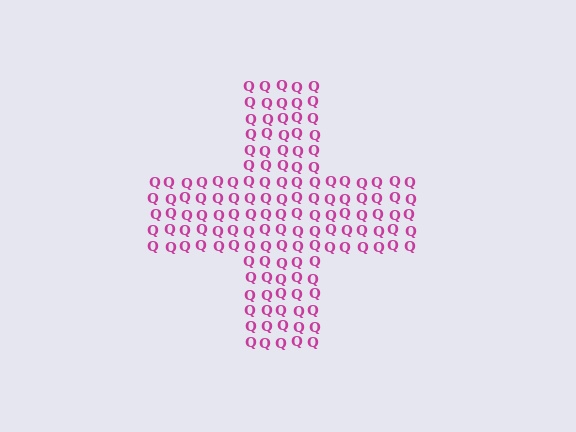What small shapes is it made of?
It is made of small letter Q's.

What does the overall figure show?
The overall figure shows a cross.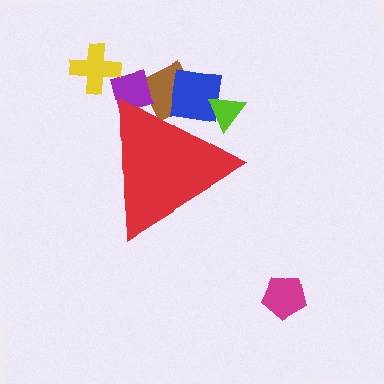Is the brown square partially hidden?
Yes, the brown square is partially hidden behind the red triangle.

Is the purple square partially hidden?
Yes, the purple square is partially hidden behind the red triangle.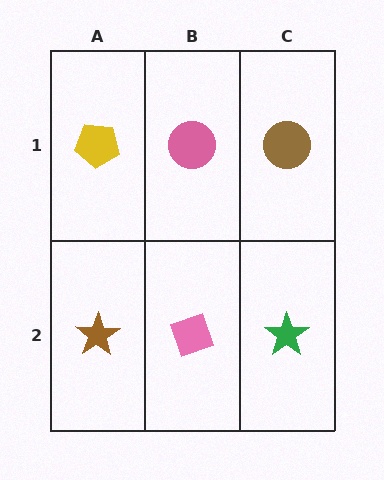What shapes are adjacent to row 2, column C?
A brown circle (row 1, column C), a pink diamond (row 2, column B).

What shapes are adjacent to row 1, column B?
A pink diamond (row 2, column B), a yellow pentagon (row 1, column A), a brown circle (row 1, column C).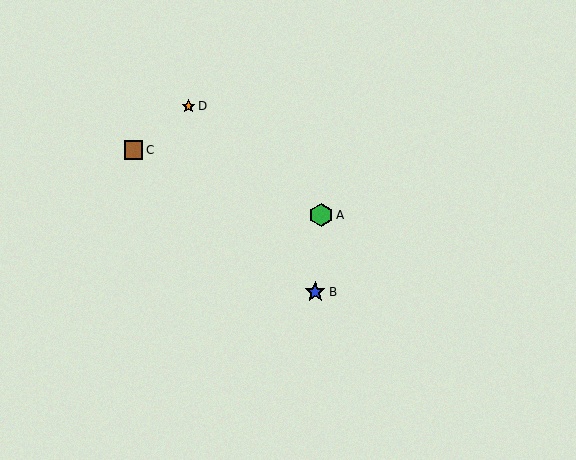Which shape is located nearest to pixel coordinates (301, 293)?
The blue star (labeled B) at (315, 292) is nearest to that location.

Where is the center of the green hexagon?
The center of the green hexagon is at (321, 215).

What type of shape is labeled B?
Shape B is a blue star.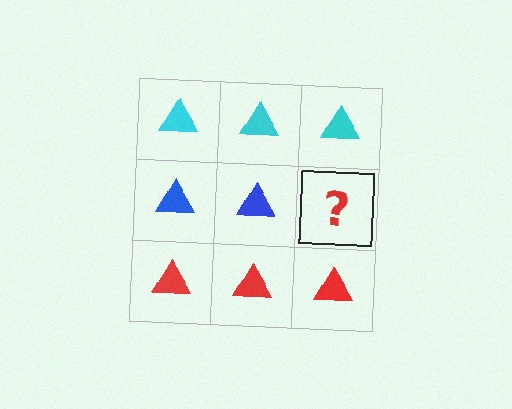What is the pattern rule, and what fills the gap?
The rule is that each row has a consistent color. The gap should be filled with a blue triangle.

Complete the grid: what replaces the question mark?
The question mark should be replaced with a blue triangle.